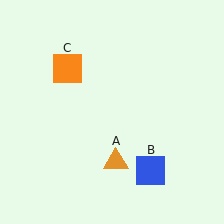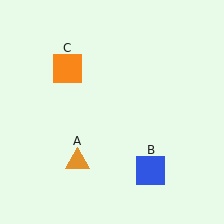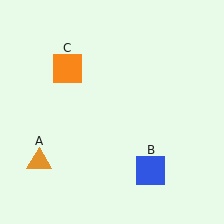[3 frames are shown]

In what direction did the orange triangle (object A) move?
The orange triangle (object A) moved left.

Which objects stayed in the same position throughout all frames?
Blue square (object B) and orange square (object C) remained stationary.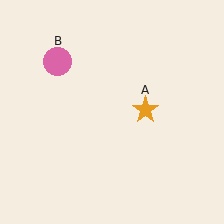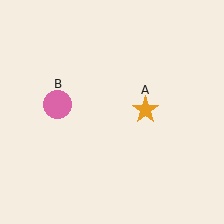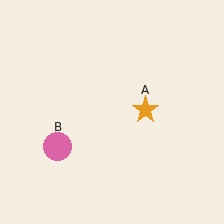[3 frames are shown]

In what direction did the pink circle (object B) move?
The pink circle (object B) moved down.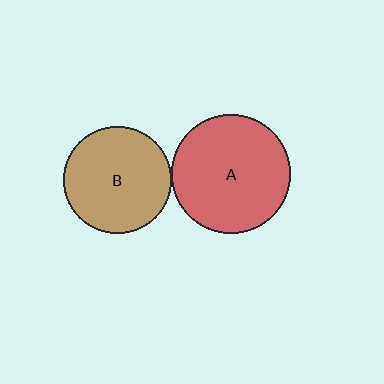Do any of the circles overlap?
No, none of the circles overlap.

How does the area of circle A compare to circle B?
Approximately 1.2 times.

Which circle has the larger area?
Circle A (red).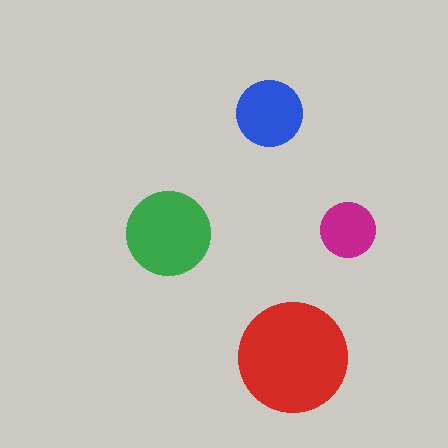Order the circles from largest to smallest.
the red one, the green one, the blue one, the magenta one.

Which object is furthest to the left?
The green circle is leftmost.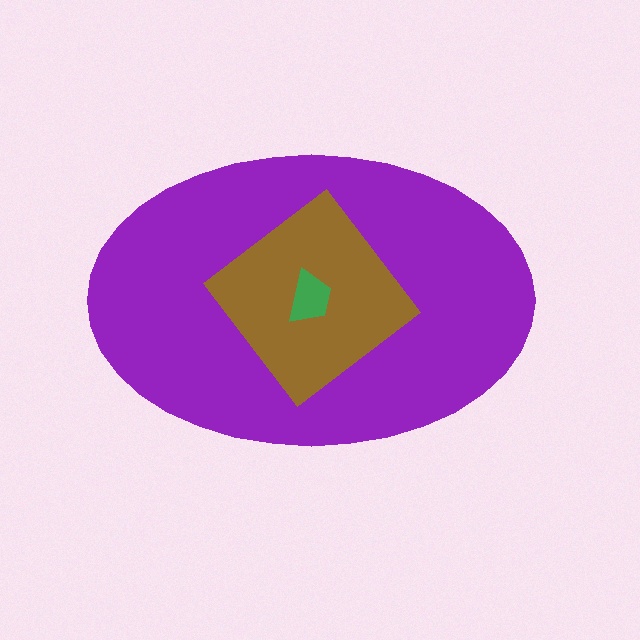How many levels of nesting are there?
3.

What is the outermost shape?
The purple ellipse.